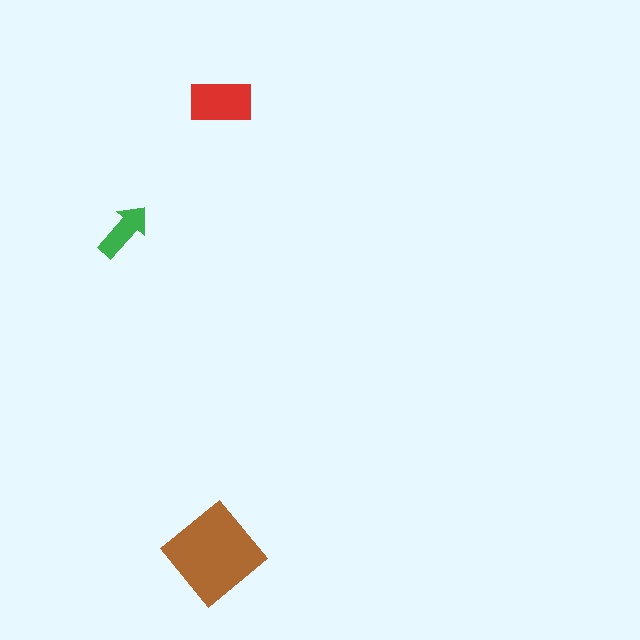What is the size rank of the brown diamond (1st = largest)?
1st.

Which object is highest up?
The red rectangle is topmost.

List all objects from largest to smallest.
The brown diamond, the red rectangle, the green arrow.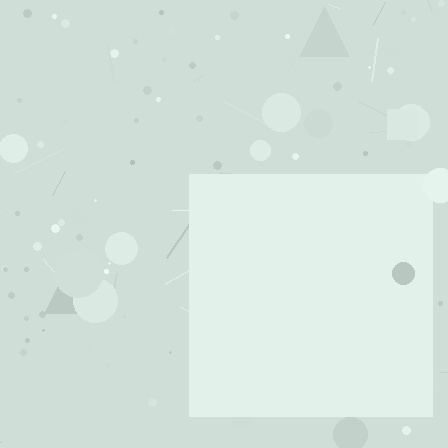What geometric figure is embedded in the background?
A square is embedded in the background.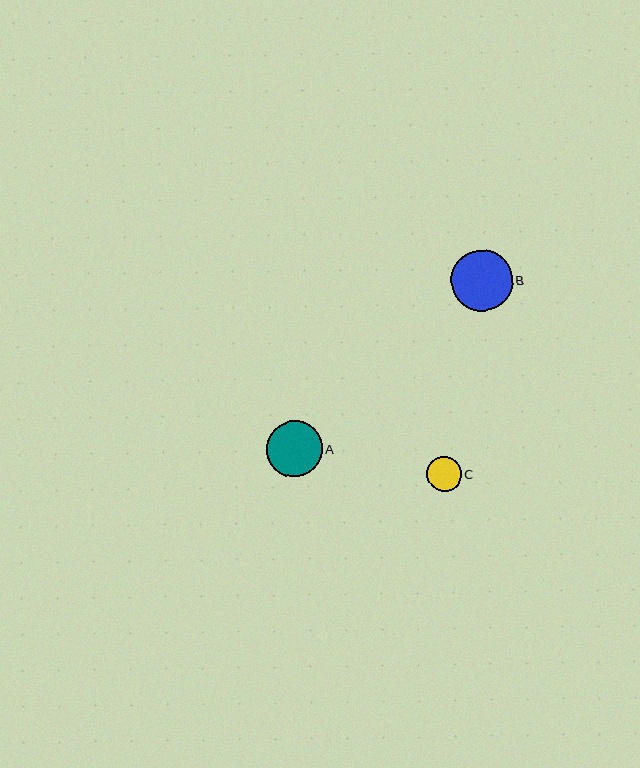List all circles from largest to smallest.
From largest to smallest: B, A, C.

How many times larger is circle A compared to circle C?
Circle A is approximately 1.6 times the size of circle C.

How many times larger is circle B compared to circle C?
Circle B is approximately 1.8 times the size of circle C.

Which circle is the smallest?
Circle C is the smallest with a size of approximately 35 pixels.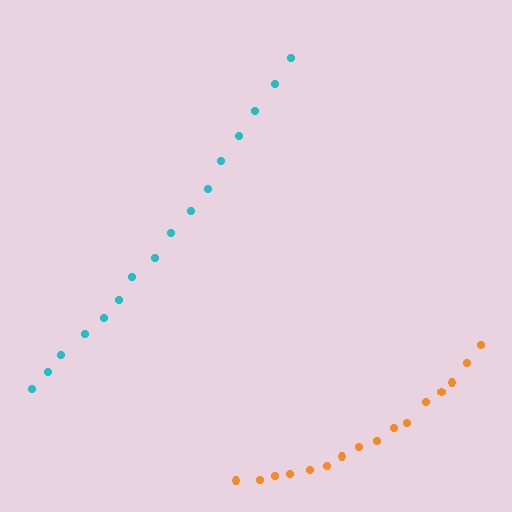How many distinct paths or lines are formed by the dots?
There are 2 distinct paths.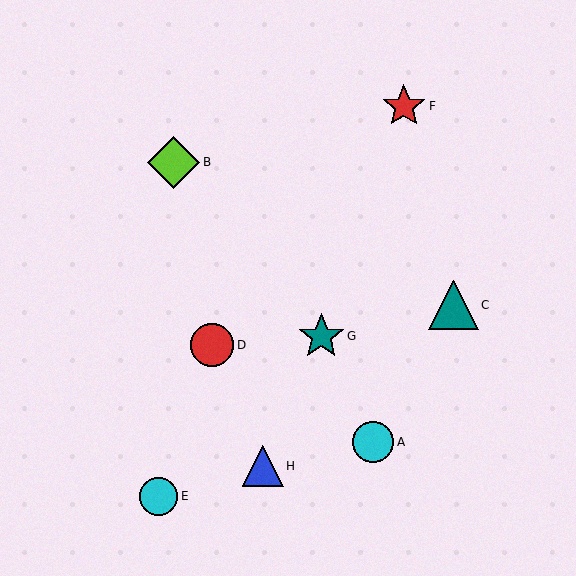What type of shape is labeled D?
Shape D is a red circle.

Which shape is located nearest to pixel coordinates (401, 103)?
The red star (labeled F) at (404, 106) is nearest to that location.